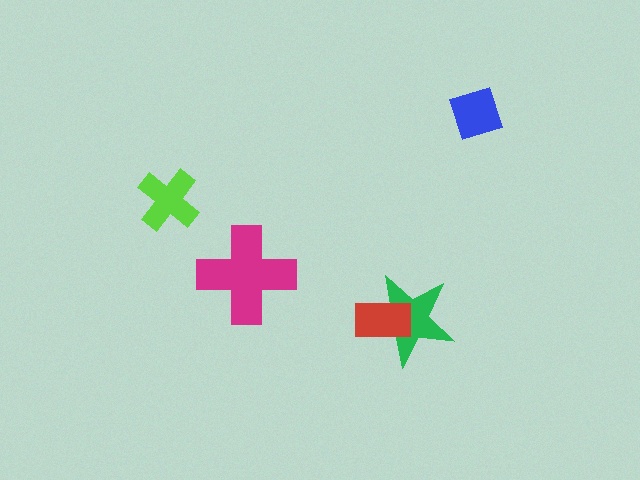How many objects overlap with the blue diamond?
0 objects overlap with the blue diamond.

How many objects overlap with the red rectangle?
1 object overlaps with the red rectangle.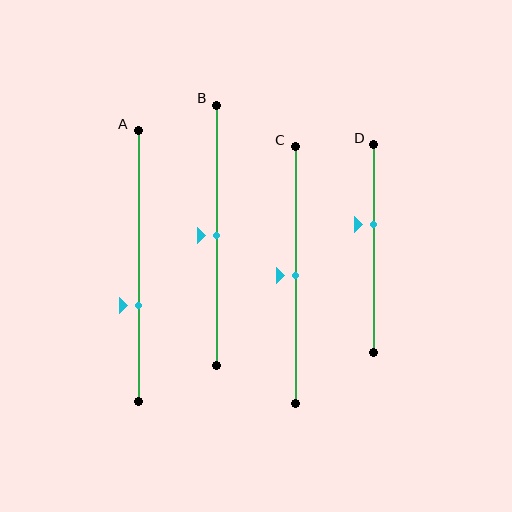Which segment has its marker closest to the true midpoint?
Segment B has its marker closest to the true midpoint.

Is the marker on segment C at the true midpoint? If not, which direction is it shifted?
Yes, the marker on segment C is at the true midpoint.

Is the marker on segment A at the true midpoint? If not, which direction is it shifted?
No, the marker on segment A is shifted downward by about 15% of the segment length.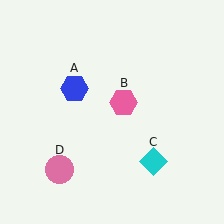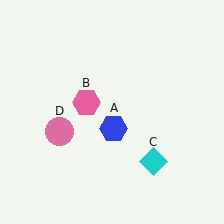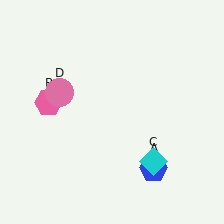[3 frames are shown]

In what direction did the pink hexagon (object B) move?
The pink hexagon (object B) moved left.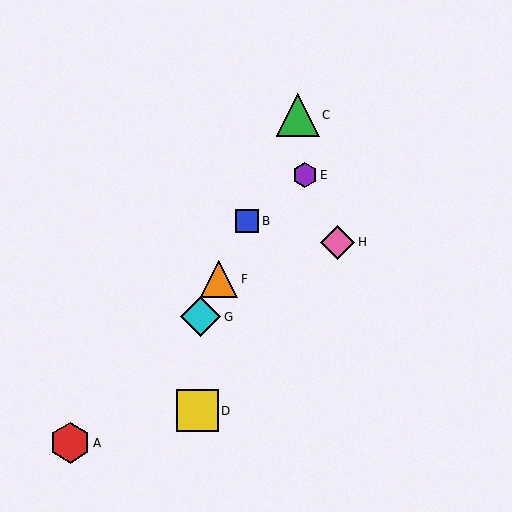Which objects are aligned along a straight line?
Objects B, C, F, G are aligned along a straight line.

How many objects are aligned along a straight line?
4 objects (B, C, F, G) are aligned along a straight line.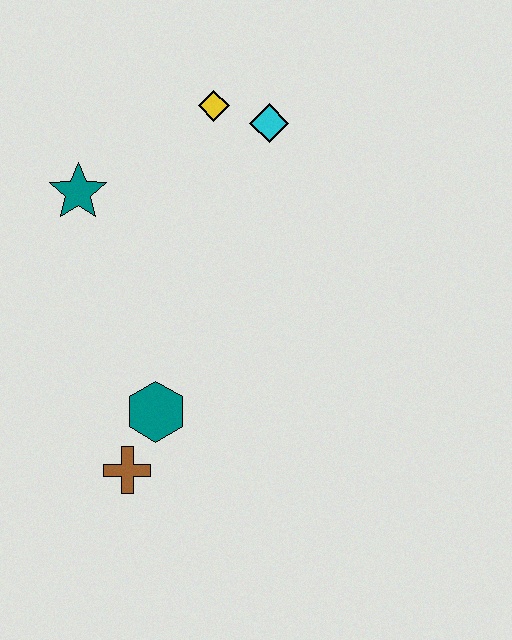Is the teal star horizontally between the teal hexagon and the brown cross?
No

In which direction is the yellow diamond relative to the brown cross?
The yellow diamond is above the brown cross.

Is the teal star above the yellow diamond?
No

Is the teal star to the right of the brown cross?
No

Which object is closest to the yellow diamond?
The cyan diamond is closest to the yellow diamond.